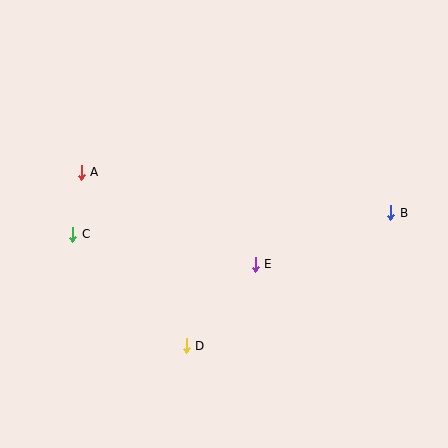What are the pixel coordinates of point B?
Point B is at (391, 213).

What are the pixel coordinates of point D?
Point D is at (186, 346).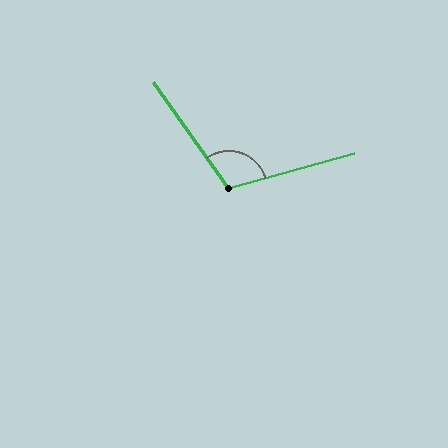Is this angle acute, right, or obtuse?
It is obtuse.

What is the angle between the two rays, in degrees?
Approximately 109 degrees.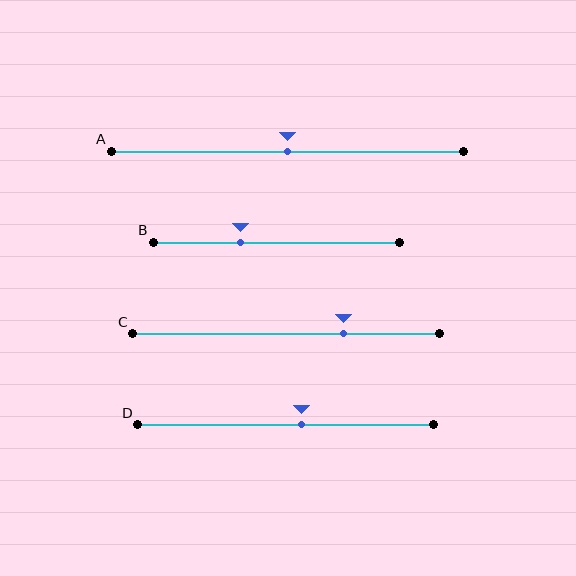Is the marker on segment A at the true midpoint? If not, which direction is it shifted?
Yes, the marker on segment A is at the true midpoint.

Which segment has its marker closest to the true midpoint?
Segment A has its marker closest to the true midpoint.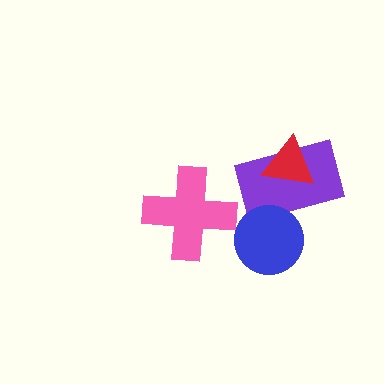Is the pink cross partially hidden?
No, no other shape covers it.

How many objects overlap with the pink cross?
0 objects overlap with the pink cross.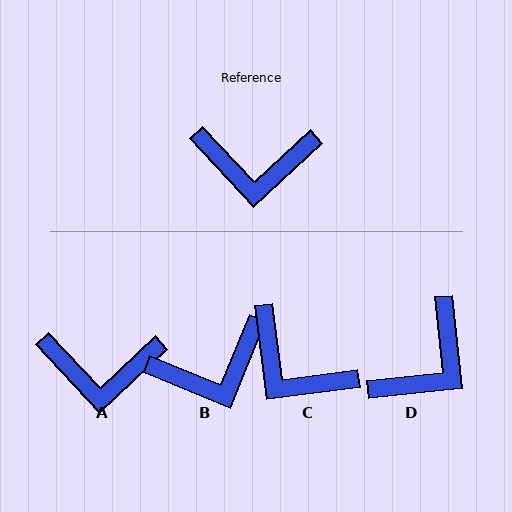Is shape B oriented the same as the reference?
No, it is off by about 25 degrees.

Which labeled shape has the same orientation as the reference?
A.